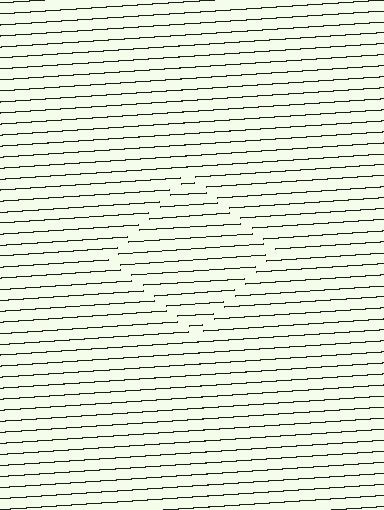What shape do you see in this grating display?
An illusory square. The interior of the shape contains the same grating, shifted by half a period — the contour is defined by the phase discontinuity where line-ends from the inner and outer gratings abut.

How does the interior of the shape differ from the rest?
The interior of the shape contains the same grating, shifted by half a period — the contour is defined by the phase discontinuity where line-ends from the inner and outer gratings abut.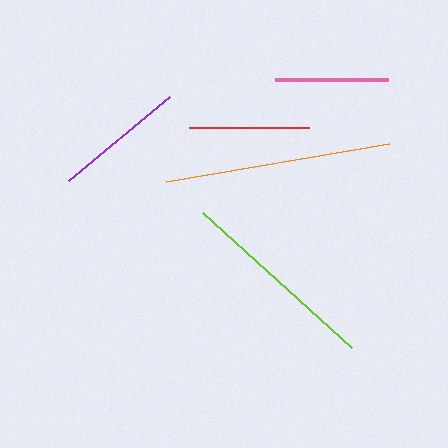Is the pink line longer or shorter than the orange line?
The orange line is longer than the pink line.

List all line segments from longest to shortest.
From longest to shortest: orange, lime, purple, red, pink.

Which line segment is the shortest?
The pink line is the shortest at approximately 113 pixels.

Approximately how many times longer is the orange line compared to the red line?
The orange line is approximately 1.9 times the length of the red line.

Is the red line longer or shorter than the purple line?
The purple line is longer than the red line.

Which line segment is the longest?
The orange line is the longest at approximately 227 pixels.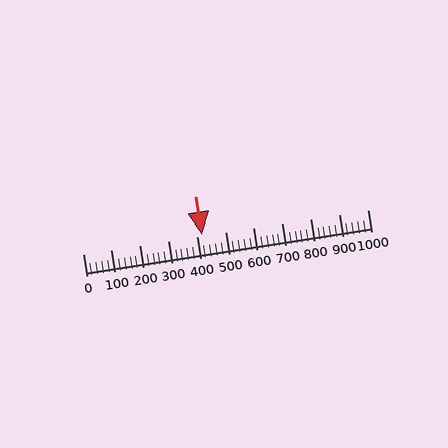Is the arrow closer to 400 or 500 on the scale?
The arrow is closer to 400.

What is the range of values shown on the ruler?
The ruler shows values from 0 to 1000.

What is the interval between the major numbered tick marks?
The major tick marks are spaced 100 units apart.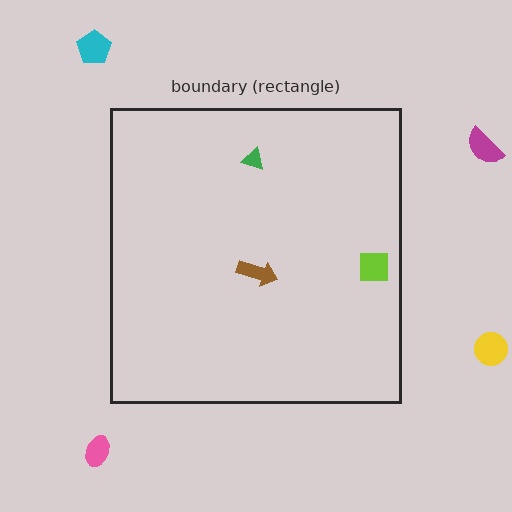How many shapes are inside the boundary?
3 inside, 4 outside.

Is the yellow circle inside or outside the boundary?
Outside.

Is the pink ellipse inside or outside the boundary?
Outside.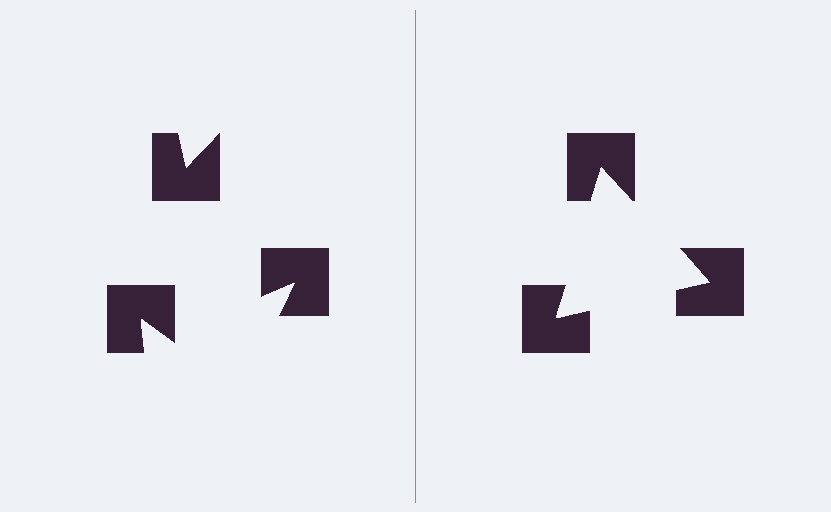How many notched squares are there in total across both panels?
6 — 3 on each side.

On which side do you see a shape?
An illusory triangle appears on the right side. On the left side the wedge cuts are rotated, so no coherent shape forms.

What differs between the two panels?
The notched squares are positioned identically on both sides; only the wedge orientations differ. On the right they align to a triangle; on the left they are misaligned.